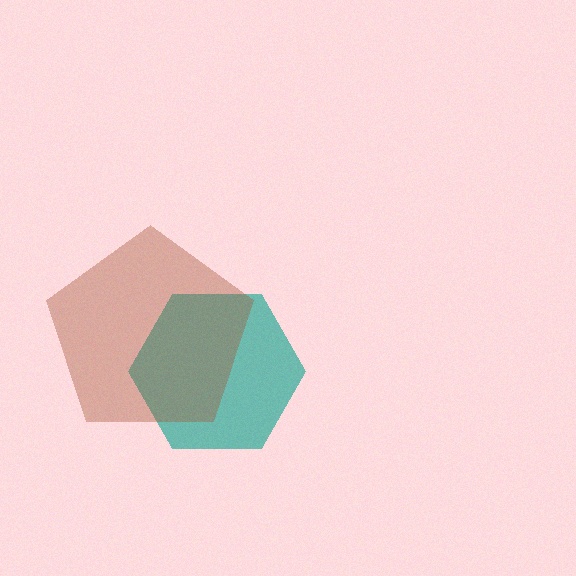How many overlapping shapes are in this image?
There are 2 overlapping shapes in the image.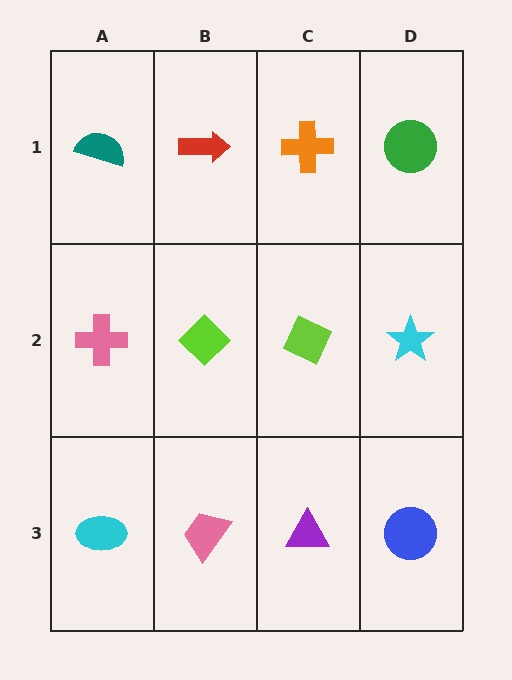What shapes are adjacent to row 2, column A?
A teal semicircle (row 1, column A), a cyan ellipse (row 3, column A), a lime diamond (row 2, column B).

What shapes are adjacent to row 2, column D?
A green circle (row 1, column D), a blue circle (row 3, column D), a lime diamond (row 2, column C).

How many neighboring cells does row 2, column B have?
4.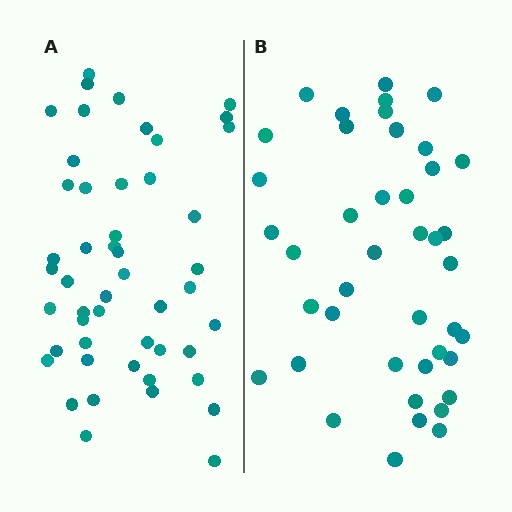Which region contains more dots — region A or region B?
Region A (the left region) has more dots.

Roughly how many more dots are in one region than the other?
Region A has roughly 8 or so more dots than region B.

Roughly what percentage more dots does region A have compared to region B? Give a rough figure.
About 15% more.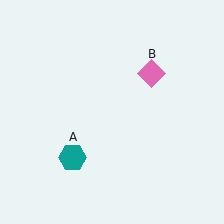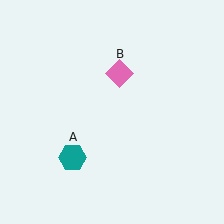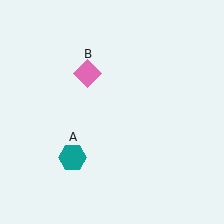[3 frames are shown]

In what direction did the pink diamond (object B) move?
The pink diamond (object B) moved left.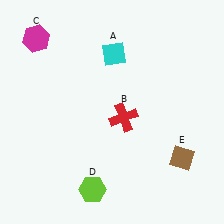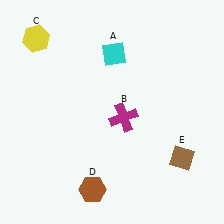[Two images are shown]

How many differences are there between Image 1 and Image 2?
There are 3 differences between the two images.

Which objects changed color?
B changed from red to magenta. C changed from magenta to yellow. D changed from lime to brown.